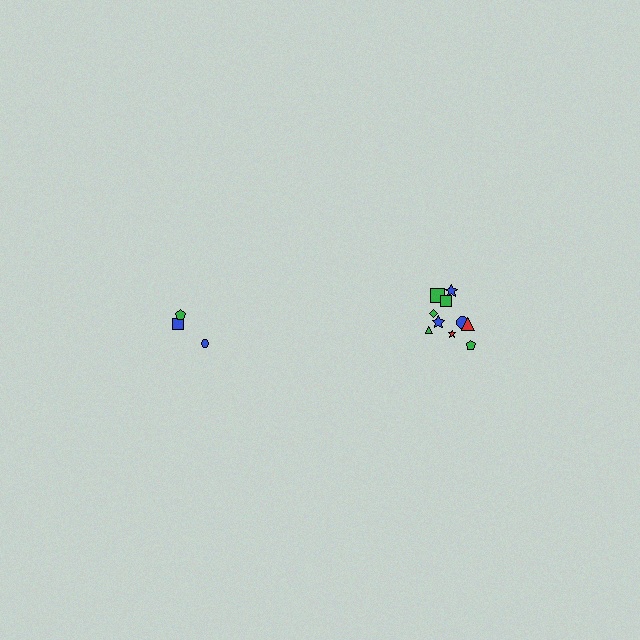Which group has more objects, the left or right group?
The right group.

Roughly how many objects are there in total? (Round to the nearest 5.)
Roughly 15 objects in total.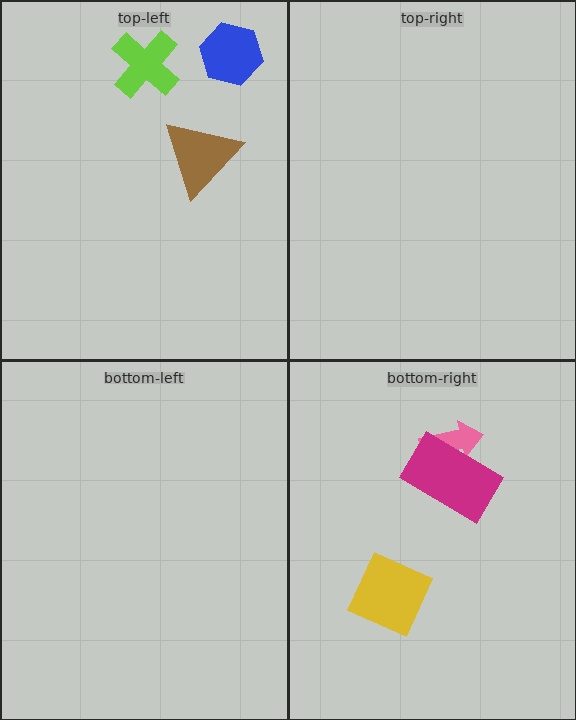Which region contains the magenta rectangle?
The bottom-right region.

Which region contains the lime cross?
The top-left region.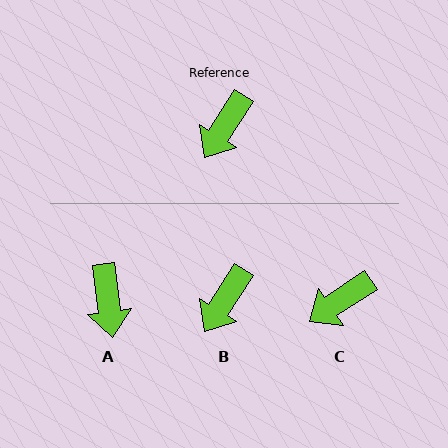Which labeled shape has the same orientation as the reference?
B.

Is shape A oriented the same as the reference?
No, it is off by about 40 degrees.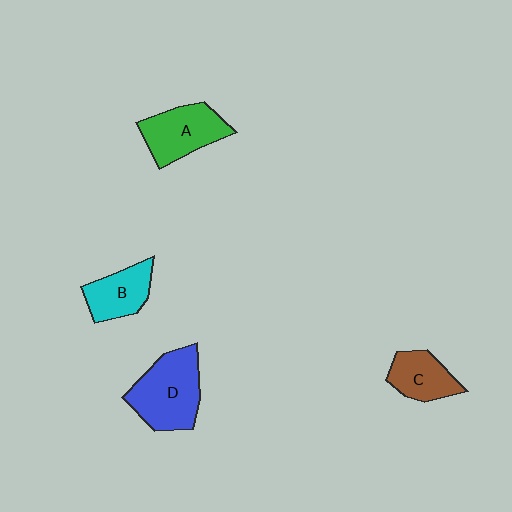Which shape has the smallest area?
Shape C (brown).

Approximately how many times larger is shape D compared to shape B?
Approximately 1.6 times.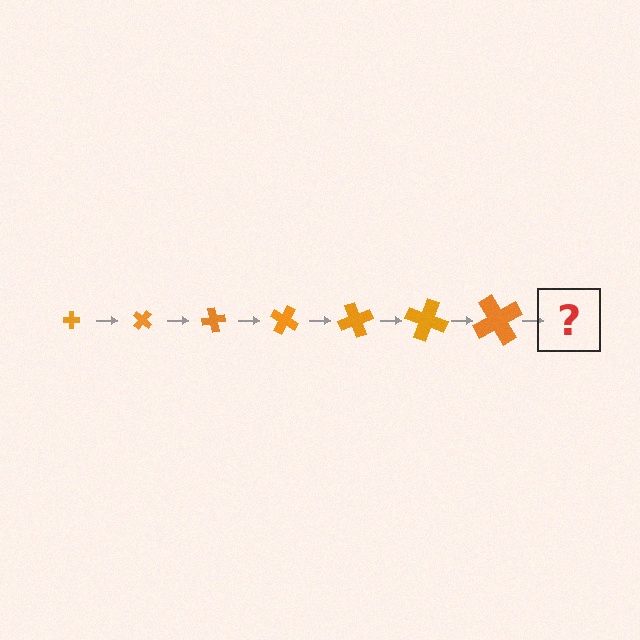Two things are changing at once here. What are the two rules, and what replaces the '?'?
The two rules are that the cross grows larger each step and it rotates 40 degrees each step. The '?' should be a cross, larger than the previous one and rotated 280 degrees from the start.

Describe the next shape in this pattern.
It should be a cross, larger than the previous one and rotated 280 degrees from the start.